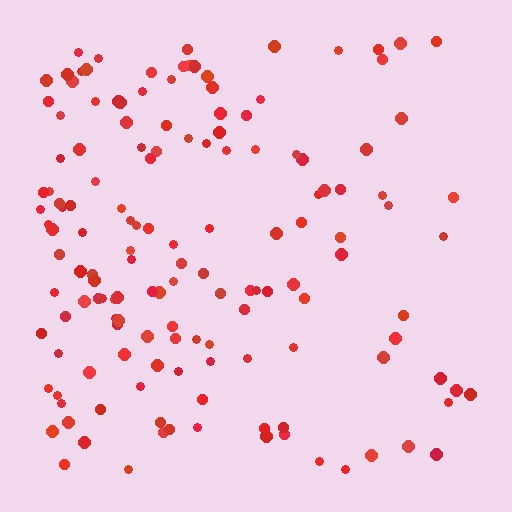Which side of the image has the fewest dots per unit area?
The right.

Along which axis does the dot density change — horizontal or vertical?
Horizontal.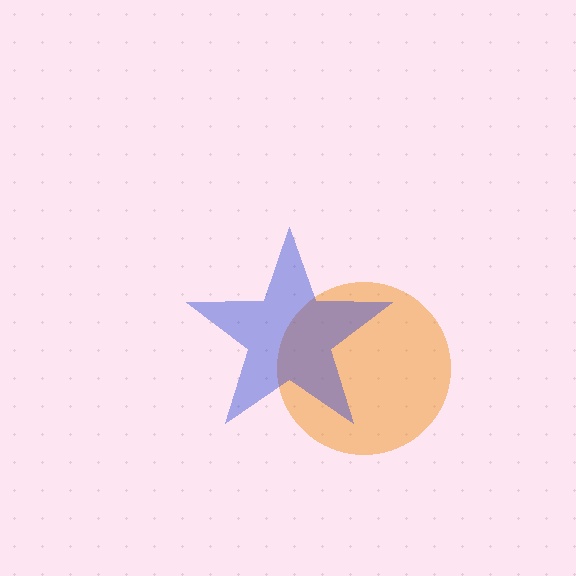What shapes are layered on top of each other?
The layered shapes are: an orange circle, a blue star.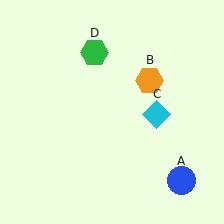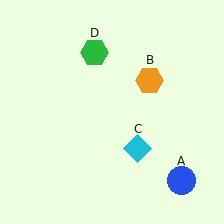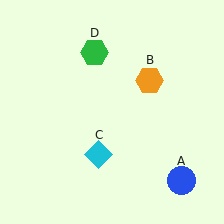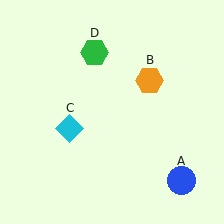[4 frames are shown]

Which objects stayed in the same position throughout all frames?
Blue circle (object A) and orange hexagon (object B) and green hexagon (object D) remained stationary.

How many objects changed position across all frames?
1 object changed position: cyan diamond (object C).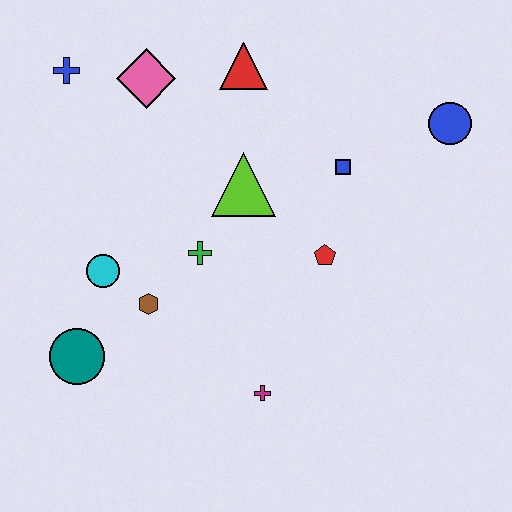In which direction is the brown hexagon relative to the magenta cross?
The brown hexagon is to the left of the magenta cross.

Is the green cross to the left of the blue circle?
Yes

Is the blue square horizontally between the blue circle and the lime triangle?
Yes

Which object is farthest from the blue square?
The teal circle is farthest from the blue square.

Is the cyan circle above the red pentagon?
No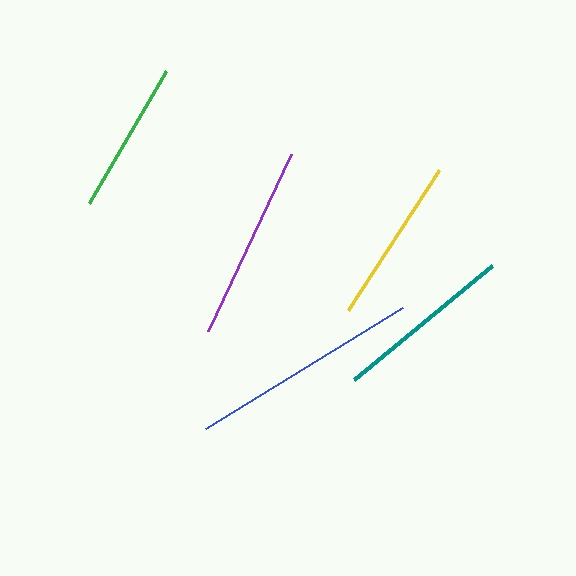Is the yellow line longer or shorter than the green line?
The yellow line is longer than the green line.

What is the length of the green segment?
The green segment is approximately 153 pixels long.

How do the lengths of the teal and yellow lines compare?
The teal and yellow lines are approximately the same length.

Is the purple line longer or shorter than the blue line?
The blue line is longer than the purple line.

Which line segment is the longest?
The blue line is the longest at approximately 231 pixels.